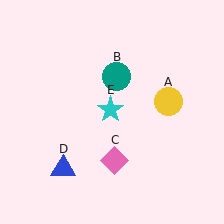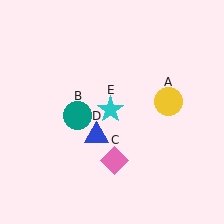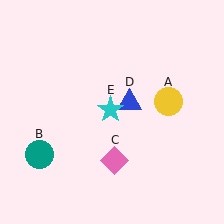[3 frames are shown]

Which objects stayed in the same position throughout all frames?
Yellow circle (object A) and pink diamond (object C) and cyan star (object E) remained stationary.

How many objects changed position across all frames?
2 objects changed position: teal circle (object B), blue triangle (object D).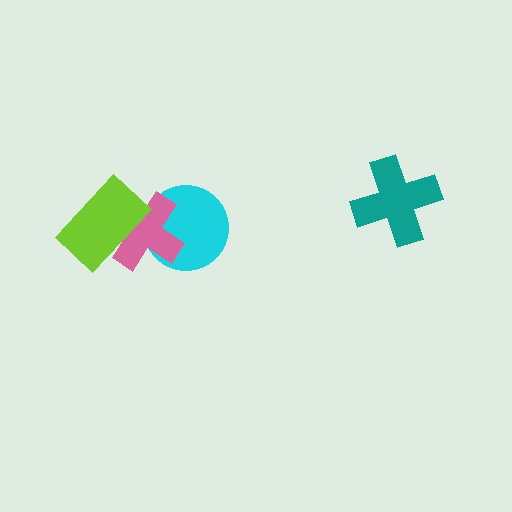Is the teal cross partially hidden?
No, no other shape covers it.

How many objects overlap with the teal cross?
0 objects overlap with the teal cross.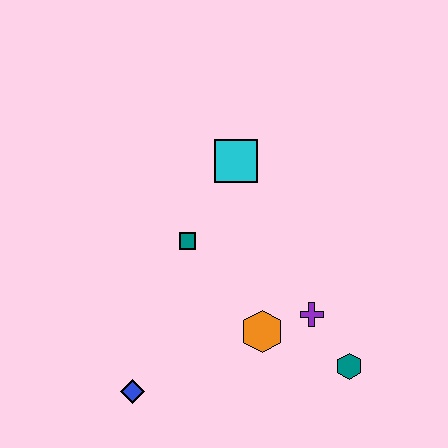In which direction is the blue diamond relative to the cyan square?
The blue diamond is below the cyan square.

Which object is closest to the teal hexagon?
The purple cross is closest to the teal hexagon.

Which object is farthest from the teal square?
The teal hexagon is farthest from the teal square.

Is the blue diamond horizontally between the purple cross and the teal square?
No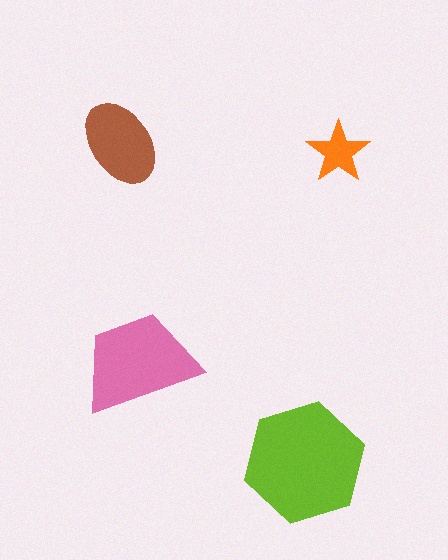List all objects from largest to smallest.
The lime hexagon, the pink trapezoid, the brown ellipse, the orange star.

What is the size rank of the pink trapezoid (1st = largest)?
2nd.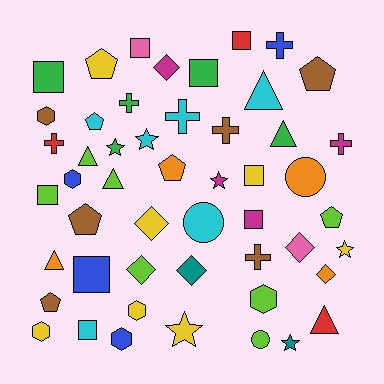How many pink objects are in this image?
There are 2 pink objects.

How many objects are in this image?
There are 50 objects.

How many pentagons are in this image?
There are 7 pentagons.